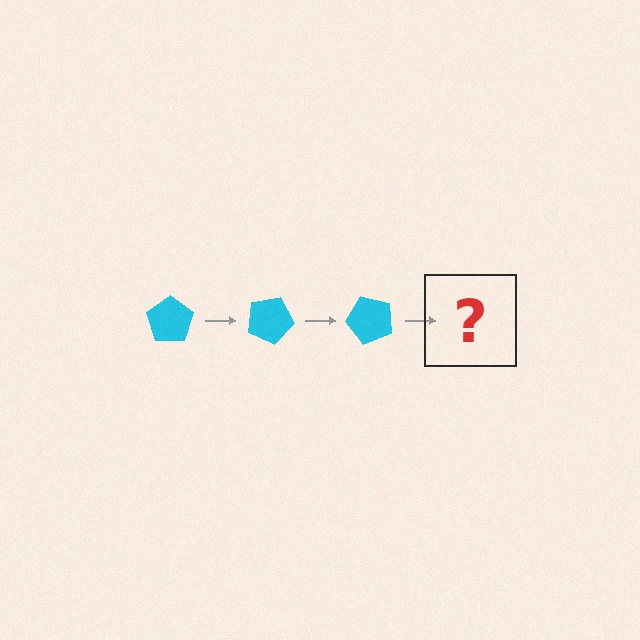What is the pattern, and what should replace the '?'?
The pattern is that the pentagon rotates 25 degrees each step. The '?' should be a cyan pentagon rotated 75 degrees.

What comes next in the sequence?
The next element should be a cyan pentagon rotated 75 degrees.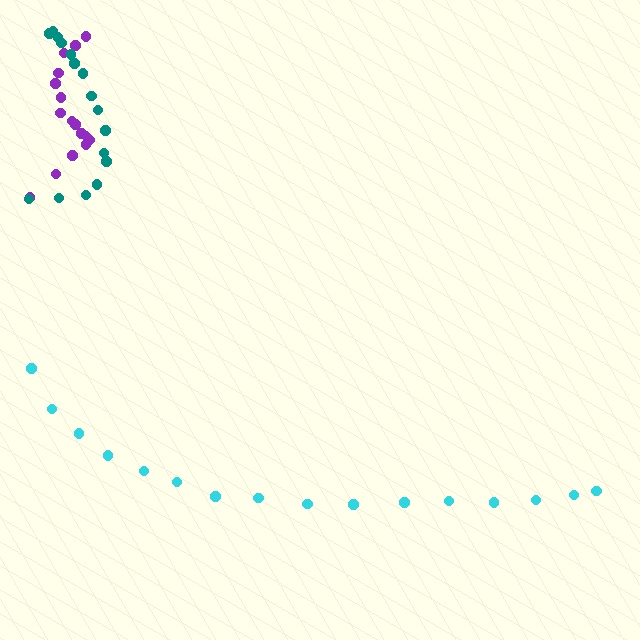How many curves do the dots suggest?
There are 3 distinct paths.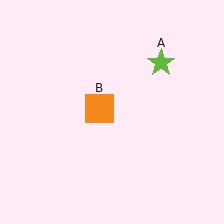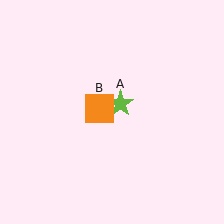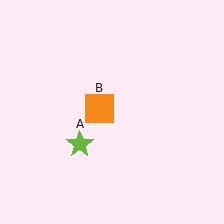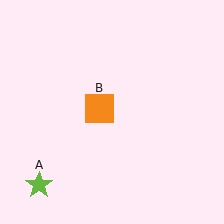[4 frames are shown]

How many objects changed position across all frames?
1 object changed position: lime star (object A).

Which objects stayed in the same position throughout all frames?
Orange square (object B) remained stationary.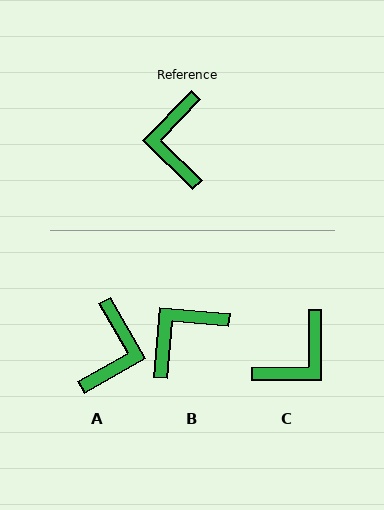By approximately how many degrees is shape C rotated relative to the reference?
Approximately 134 degrees counter-clockwise.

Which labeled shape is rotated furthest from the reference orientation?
A, about 164 degrees away.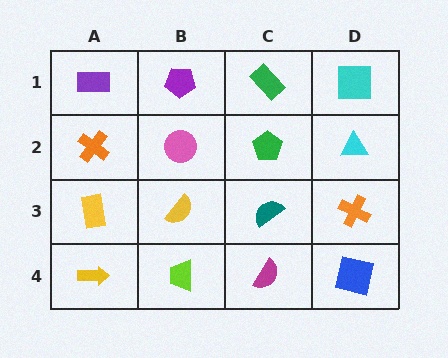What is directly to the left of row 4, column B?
A yellow arrow.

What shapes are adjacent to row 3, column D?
A cyan triangle (row 2, column D), a blue square (row 4, column D), a teal semicircle (row 3, column C).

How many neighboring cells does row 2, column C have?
4.